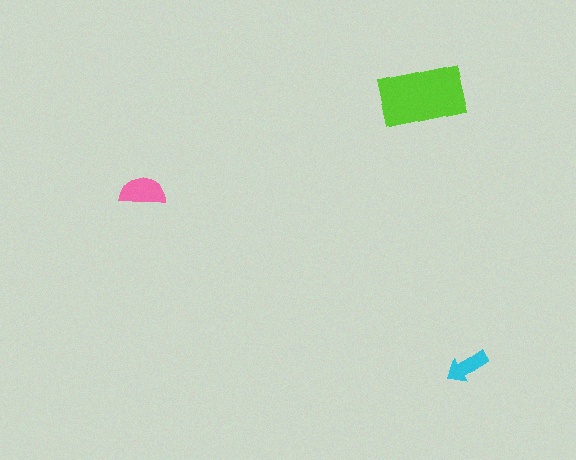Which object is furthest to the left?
The pink semicircle is leftmost.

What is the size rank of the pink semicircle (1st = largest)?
2nd.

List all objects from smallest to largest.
The cyan arrow, the pink semicircle, the lime rectangle.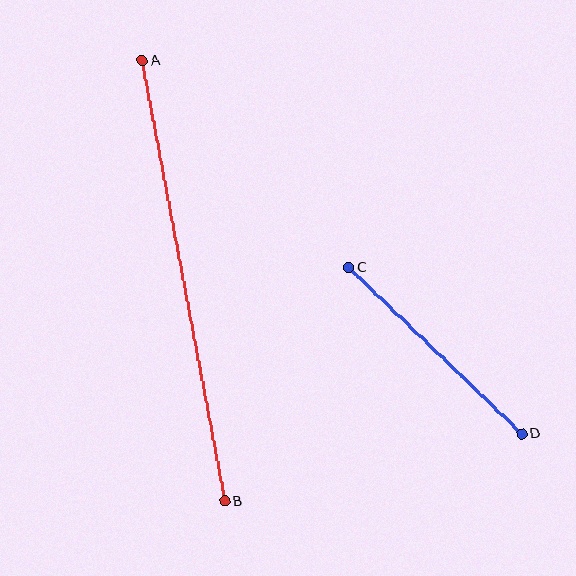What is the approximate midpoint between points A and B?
The midpoint is at approximately (184, 281) pixels.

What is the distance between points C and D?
The distance is approximately 240 pixels.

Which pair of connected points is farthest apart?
Points A and B are farthest apart.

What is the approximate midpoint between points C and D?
The midpoint is at approximately (435, 351) pixels.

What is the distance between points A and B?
The distance is approximately 448 pixels.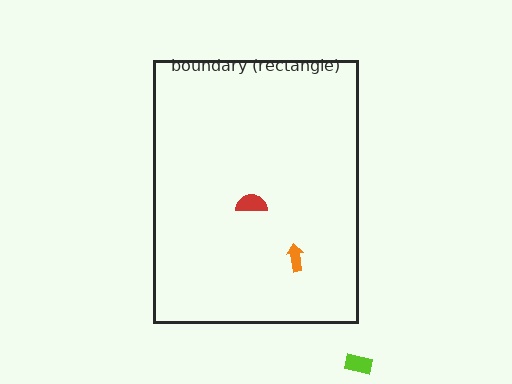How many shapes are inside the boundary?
2 inside, 1 outside.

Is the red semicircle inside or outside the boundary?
Inside.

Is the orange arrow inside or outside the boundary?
Inside.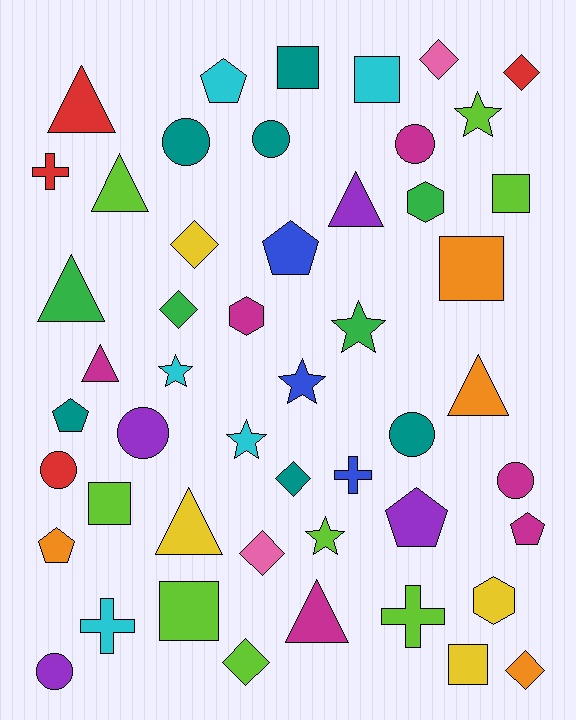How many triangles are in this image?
There are 8 triangles.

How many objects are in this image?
There are 50 objects.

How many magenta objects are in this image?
There are 6 magenta objects.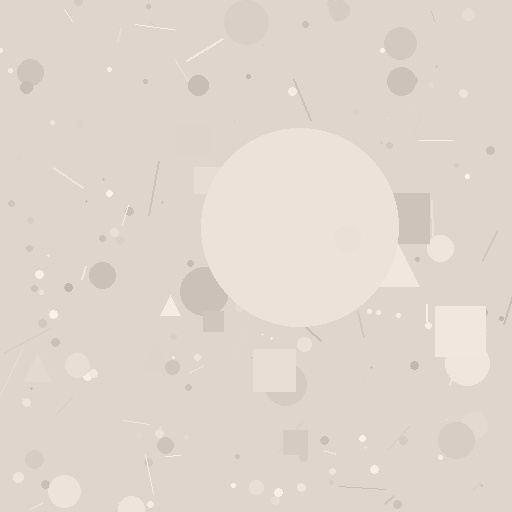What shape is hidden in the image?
A circle is hidden in the image.